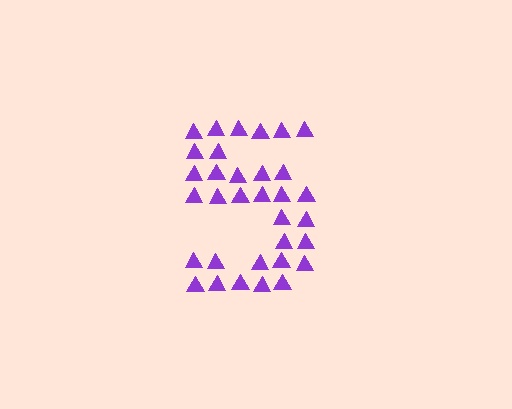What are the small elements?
The small elements are triangles.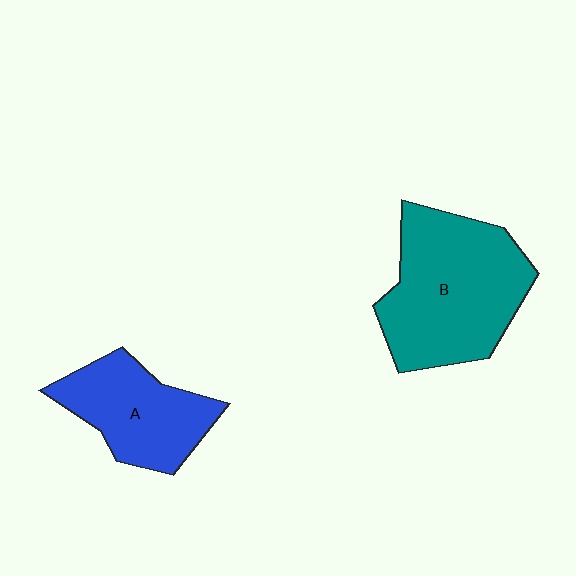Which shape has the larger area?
Shape B (teal).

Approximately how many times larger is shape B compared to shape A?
Approximately 1.6 times.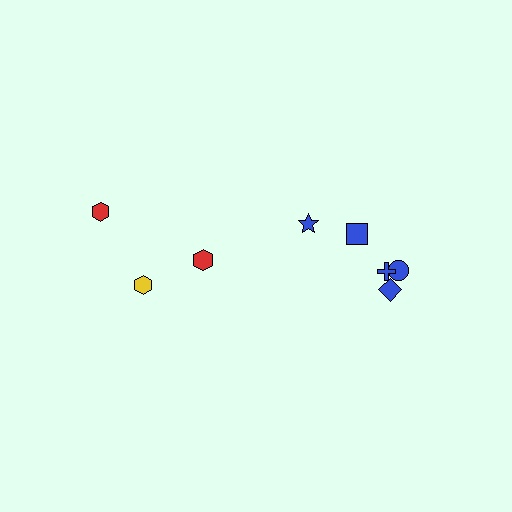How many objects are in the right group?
There are 5 objects.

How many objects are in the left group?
There are 3 objects.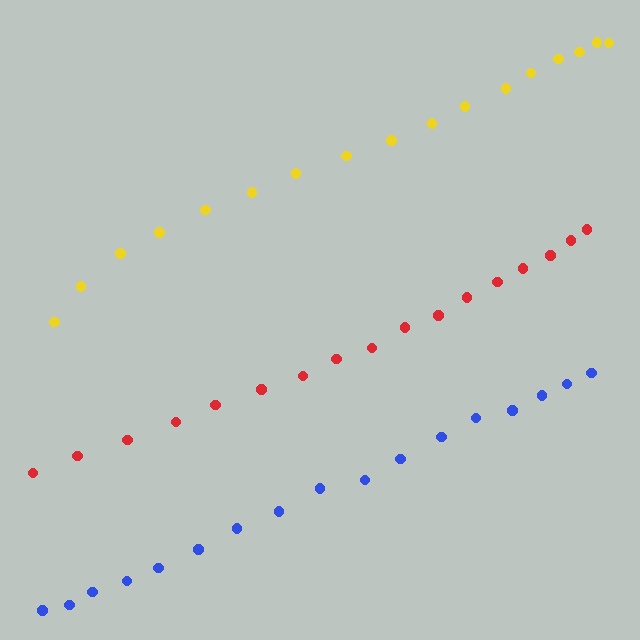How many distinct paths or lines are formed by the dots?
There are 3 distinct paths.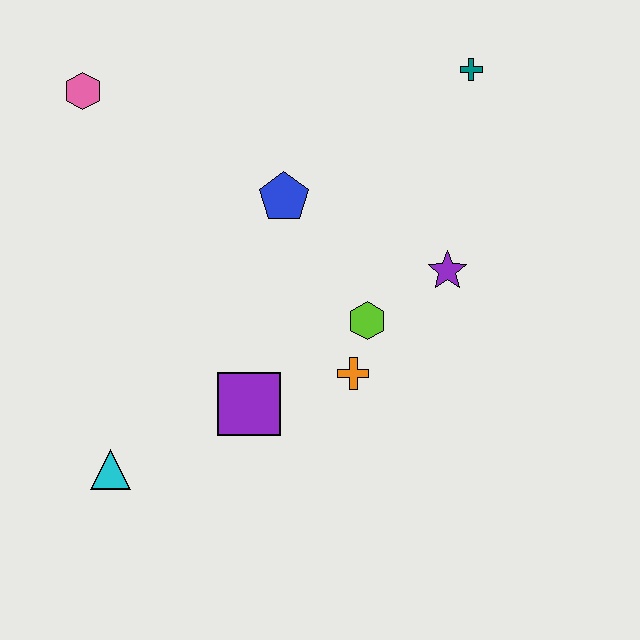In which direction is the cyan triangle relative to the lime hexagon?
The cyan triangle is to the left of the lime hexagon.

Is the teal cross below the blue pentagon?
No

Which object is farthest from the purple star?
The pink hexagon is farthest from the purple star.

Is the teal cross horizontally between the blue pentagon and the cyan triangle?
No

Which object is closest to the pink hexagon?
The blue pentagon is closest to the pink hexagon.